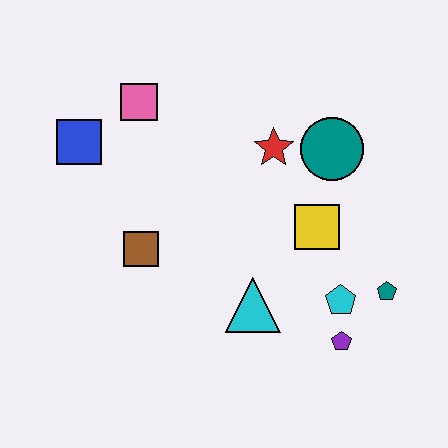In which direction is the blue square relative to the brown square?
The blue square is above the brown square.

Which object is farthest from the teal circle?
The blue square is farthest from the teal circle.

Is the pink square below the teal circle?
No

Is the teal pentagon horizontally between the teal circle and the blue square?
No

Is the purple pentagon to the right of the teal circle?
Yes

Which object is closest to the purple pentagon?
The cyan pentagon is closest to the purple pentagon.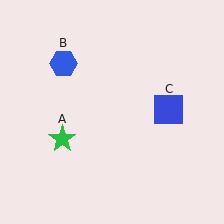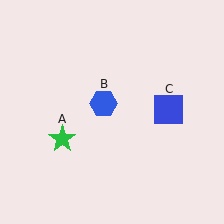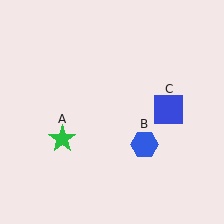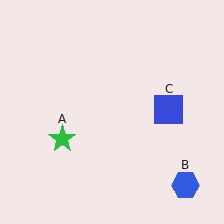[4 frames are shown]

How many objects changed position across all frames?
1 object changed position: blue hexagon (object B).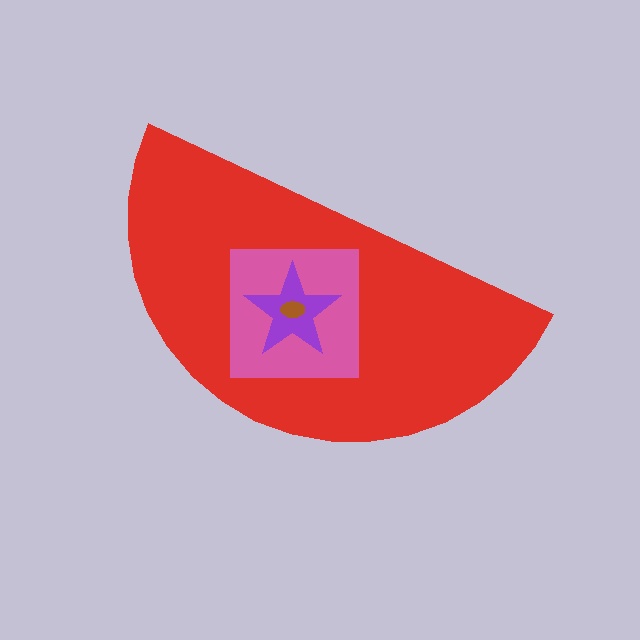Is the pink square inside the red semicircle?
Yes.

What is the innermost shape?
The brown ellipse.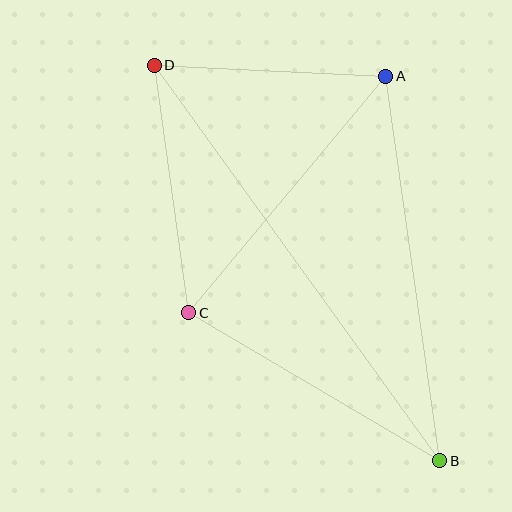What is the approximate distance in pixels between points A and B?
The distance between A and B is approximately 389 pixels.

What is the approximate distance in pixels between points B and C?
The distance between B and C is approximately 291 pixels.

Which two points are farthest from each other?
Points B and D are farthest from each other.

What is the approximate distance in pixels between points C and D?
The distance between C and D is approximately 250 pixels.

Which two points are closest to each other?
Points A and D are closest to each other.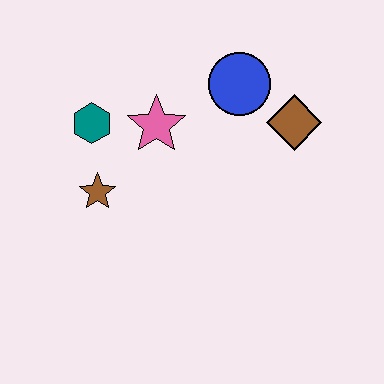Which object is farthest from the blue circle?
The brown star is farthest from the blue circle.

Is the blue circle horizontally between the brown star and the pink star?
No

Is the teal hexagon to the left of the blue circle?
Yes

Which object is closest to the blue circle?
The brown diamond is closest to the blue circle.